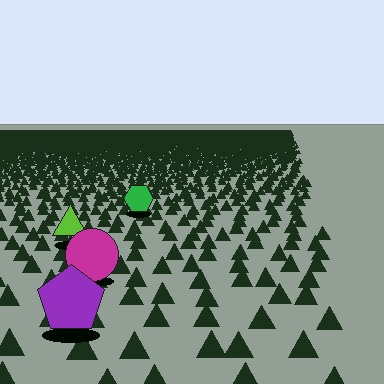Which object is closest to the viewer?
The purple pentagon is closest. The texture marks near it are larger and more spread out.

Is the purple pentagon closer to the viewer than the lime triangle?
Yes. The purple pentagon is closer — you can tell from the texture gradient: the ground texture is coarser near it.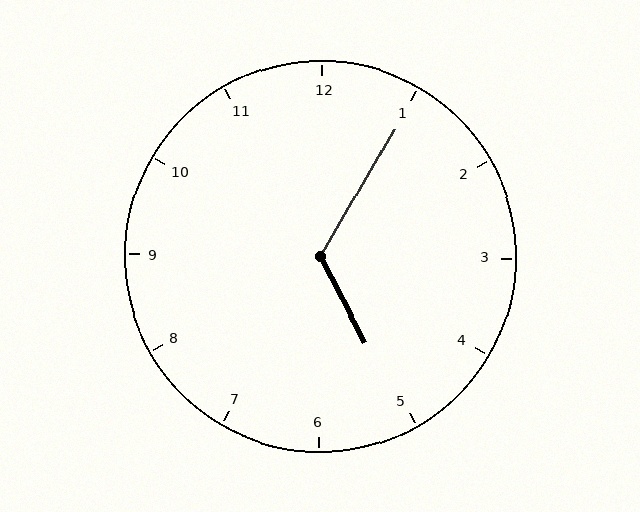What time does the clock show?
5:05.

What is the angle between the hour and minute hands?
Approximately 122 degrees.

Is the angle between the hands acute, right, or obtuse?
It is obtuse.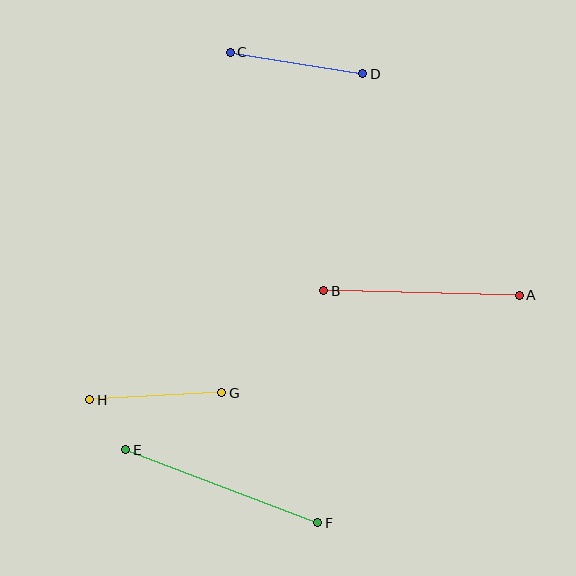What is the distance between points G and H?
The distance is approximately 132 pixels.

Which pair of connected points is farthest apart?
Points E and F are farthest apart.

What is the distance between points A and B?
The distance is approximately 195 pixels.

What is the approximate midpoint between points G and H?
The midpoint is at approximately (156, 396) pixels.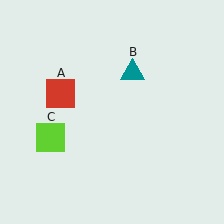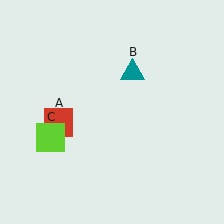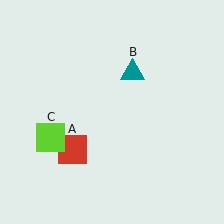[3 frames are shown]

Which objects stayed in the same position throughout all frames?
Teal triangle (object B) and lime square (object C) remained stationary.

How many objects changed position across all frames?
1 object changed position: red square (object A).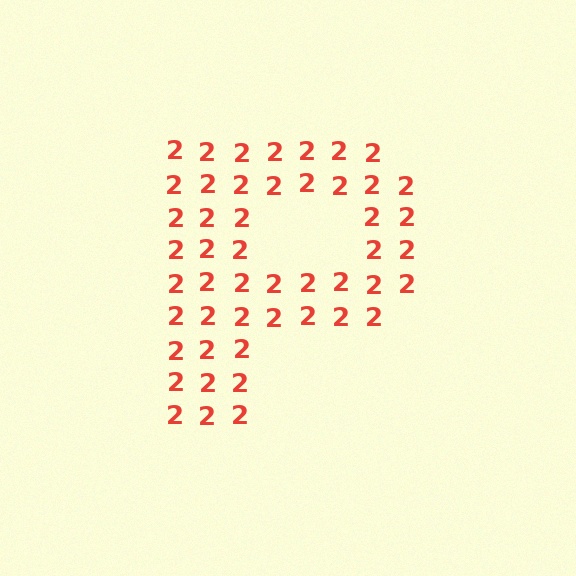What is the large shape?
The large shape is the letter P.